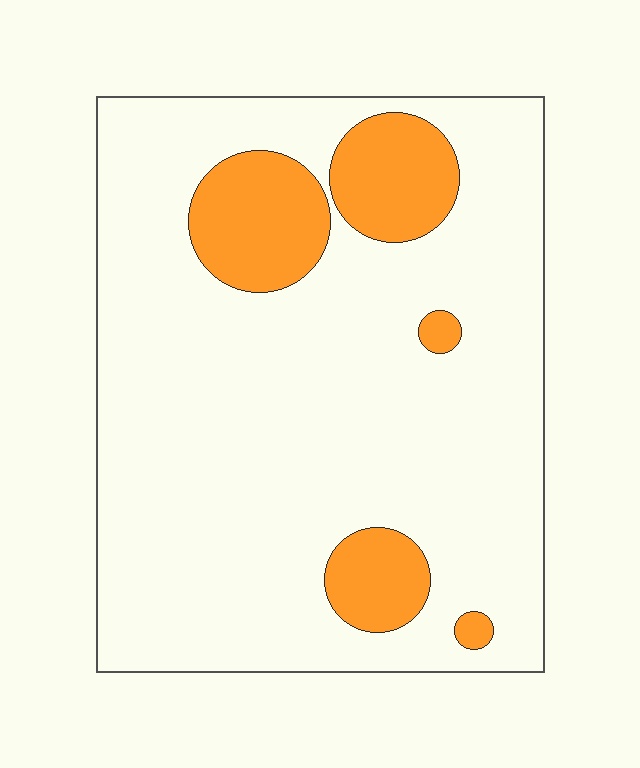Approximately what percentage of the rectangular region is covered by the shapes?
Approximately 15%.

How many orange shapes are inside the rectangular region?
5.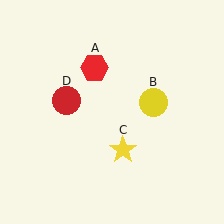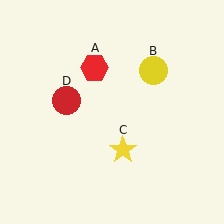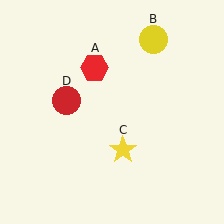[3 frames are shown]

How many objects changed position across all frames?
1 object changed position: yellow circle (object B).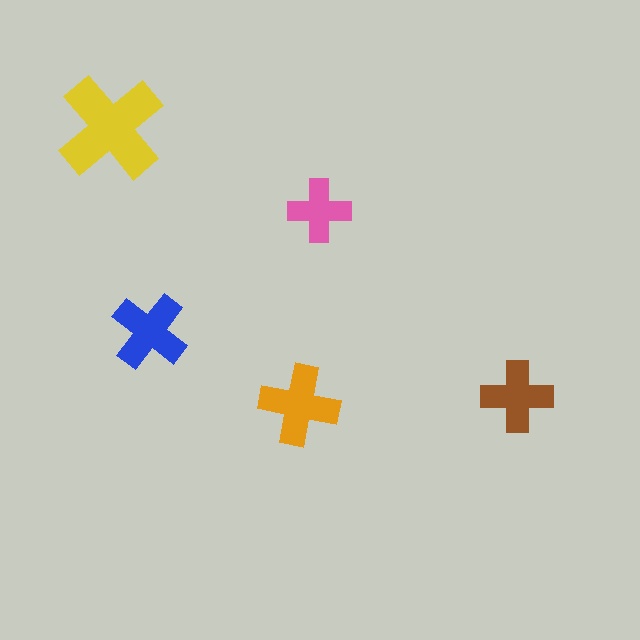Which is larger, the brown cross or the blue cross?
The blue one.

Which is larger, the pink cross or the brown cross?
The brown one.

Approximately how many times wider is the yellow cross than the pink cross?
About 1.5 times wider.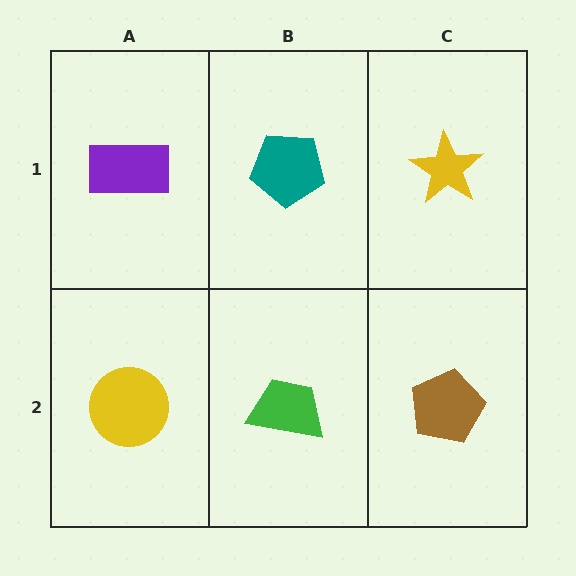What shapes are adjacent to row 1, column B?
A green trapezoid (row 2, column B), a purple rectangle (row 1, column A), a yellow star (row 1, column C).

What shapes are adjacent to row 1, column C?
A brown pentagon (row 2, column C), a teal pentagon (row 1, column B).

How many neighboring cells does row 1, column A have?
2.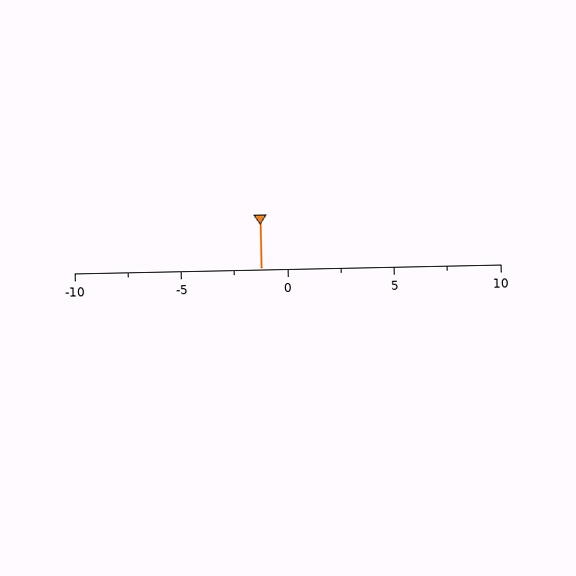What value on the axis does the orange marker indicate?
The marker indicates approximately -1.2.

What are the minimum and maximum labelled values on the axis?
The axis runs from -10 to 10.